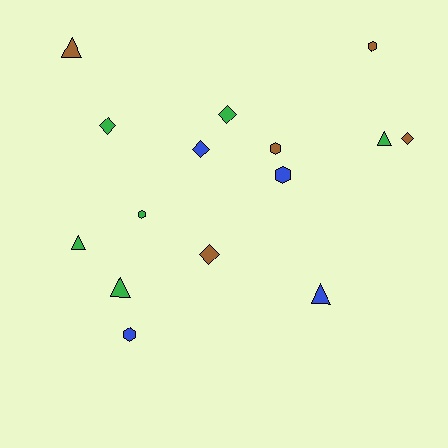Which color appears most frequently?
Green, with 6 objects.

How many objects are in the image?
There are 15 objects.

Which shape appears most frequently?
Hexagon, with 5 objects.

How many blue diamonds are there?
There is 1 blue diamond.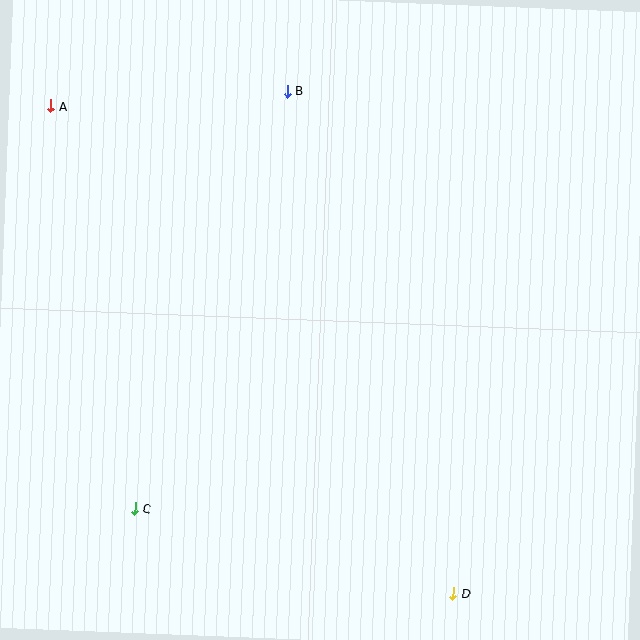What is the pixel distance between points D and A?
The distance between D and A is 632 pixels.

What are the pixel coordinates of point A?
Point A is at (51, 106).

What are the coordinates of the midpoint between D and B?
The midpoint between D and B is at (370, 342).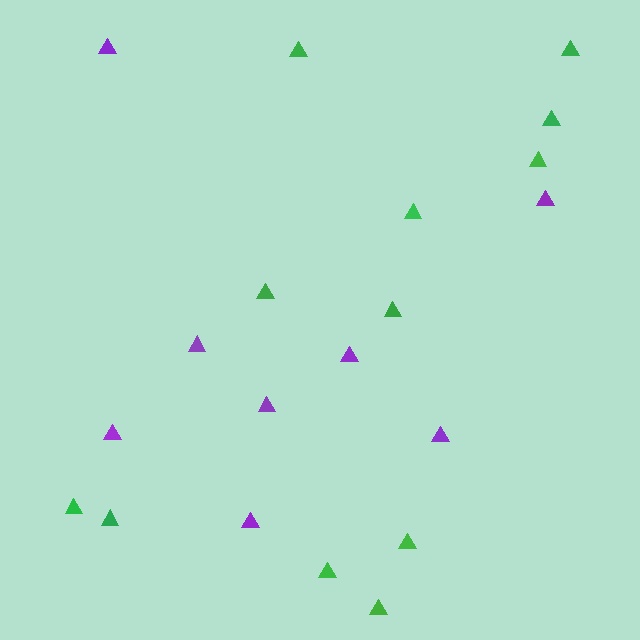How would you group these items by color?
There are 2 groups: one group of green triangles (12) and one group of purple triangles (8).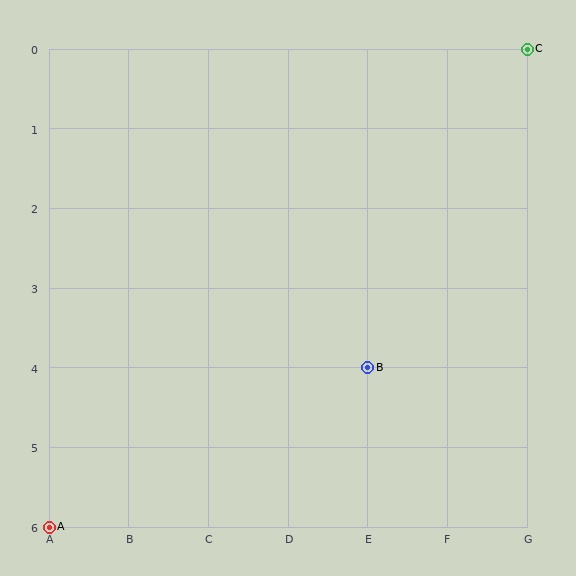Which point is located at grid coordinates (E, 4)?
Point B is at (E, 4).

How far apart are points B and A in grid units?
Points B and A are 4 columns and 2 rows apart (about 4.5 grid units diagonally).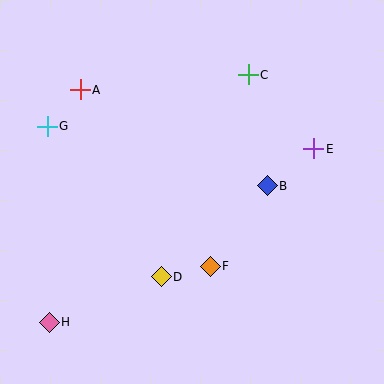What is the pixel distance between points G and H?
The distance between G and H is 196 pixels.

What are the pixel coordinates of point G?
Point G is at (47, 126).